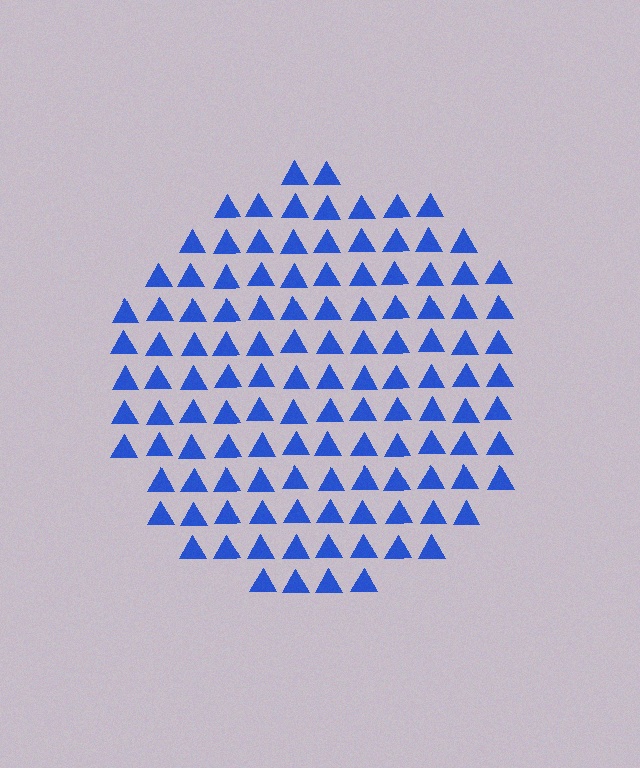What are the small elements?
The small elements are triangles.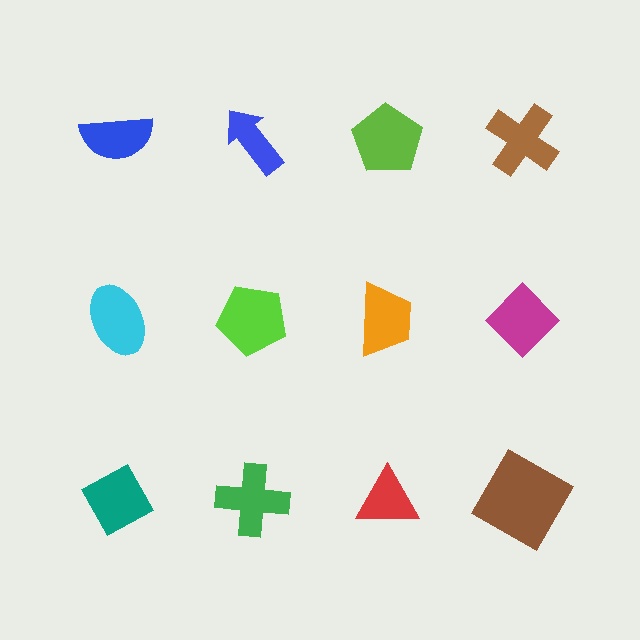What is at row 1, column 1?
A blue semicircle.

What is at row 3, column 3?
A red triangle.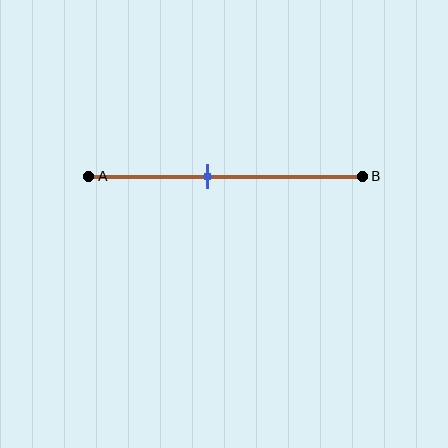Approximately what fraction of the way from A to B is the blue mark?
The blue mark is approximately 45% of the way from A to B.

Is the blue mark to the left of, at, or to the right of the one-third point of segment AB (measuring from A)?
The blue mark is to the right of the one-third point of segment AB.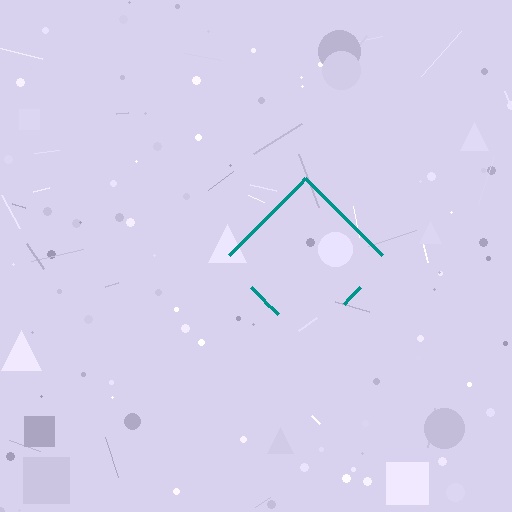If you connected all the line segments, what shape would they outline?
They would outline a diamond.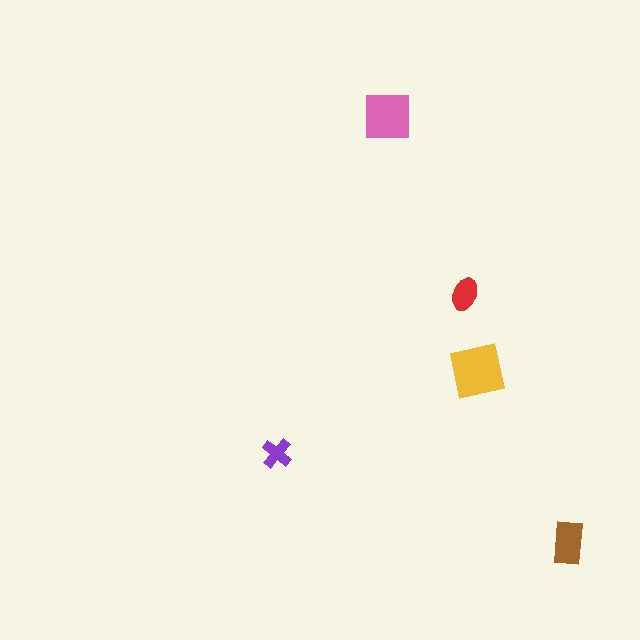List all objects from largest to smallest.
The yellow square, the pink square, the brown rectangle, the red ellipse, the purple cross.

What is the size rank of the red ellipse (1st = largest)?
4th.